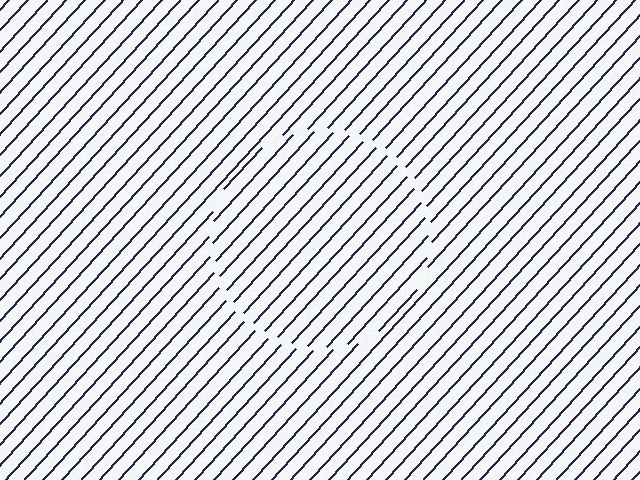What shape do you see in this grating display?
An illusory circle. The interior of the shape contains the same grating, shifted by half a period — the contour is defined by the phase discontinuity where line-ends from the inner and outer gratings abut.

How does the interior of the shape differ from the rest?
The interior of the shape contains the same grating, shifted by half a period — the contour is defined by the phase discontinuity where line-ends from the inner and outer gratings abut.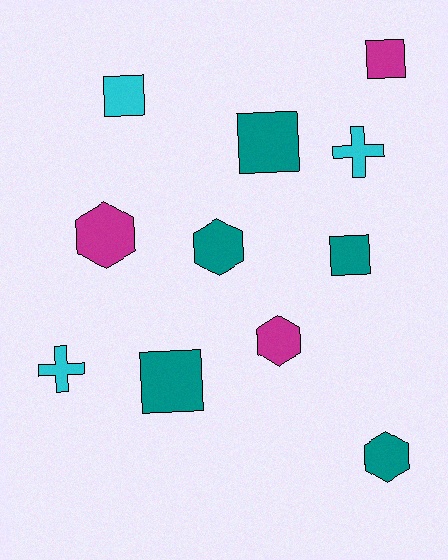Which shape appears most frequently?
Square, with 5 objects.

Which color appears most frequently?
Teal, with 5 objects.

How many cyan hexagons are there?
There are no cyan hexagons.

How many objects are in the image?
There are 11 objects.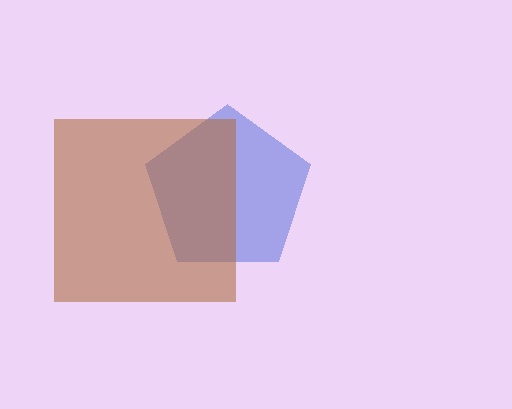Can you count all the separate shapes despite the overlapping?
Yes, there are 2 separate shapes.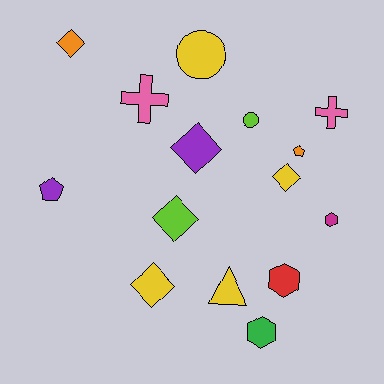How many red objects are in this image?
There is 1 red object.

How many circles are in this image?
There are 2 circles.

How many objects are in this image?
There are 15 objects.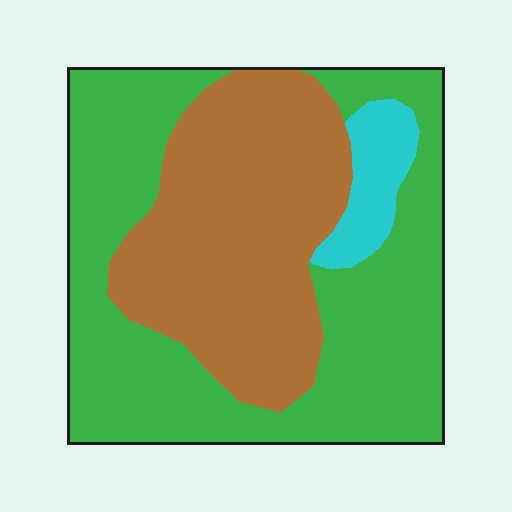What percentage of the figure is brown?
Brown covers about 40% of the figure.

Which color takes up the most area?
Green, at roughly 55%.